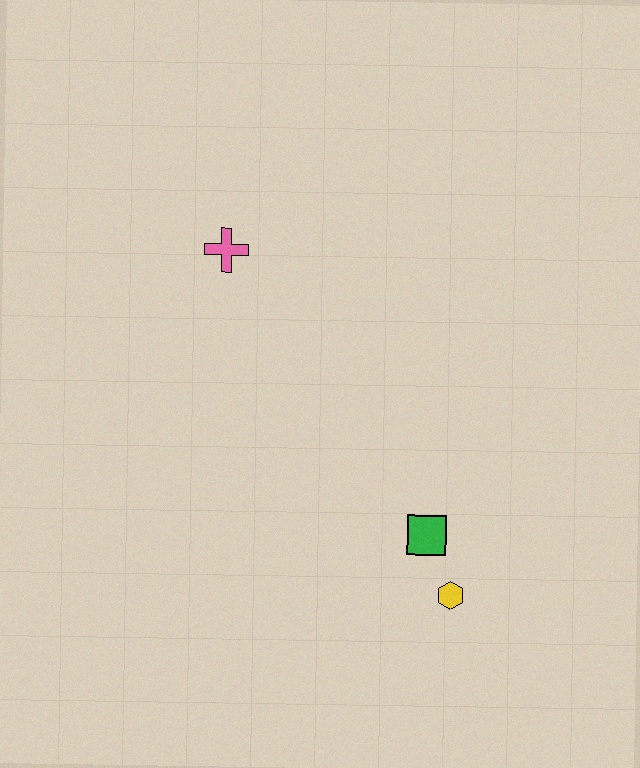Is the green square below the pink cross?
Yes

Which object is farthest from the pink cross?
The yellow hexagon is farthest from the pink cross.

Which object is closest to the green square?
The yellow hexagon is closest to the green square.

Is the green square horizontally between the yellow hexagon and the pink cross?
Yes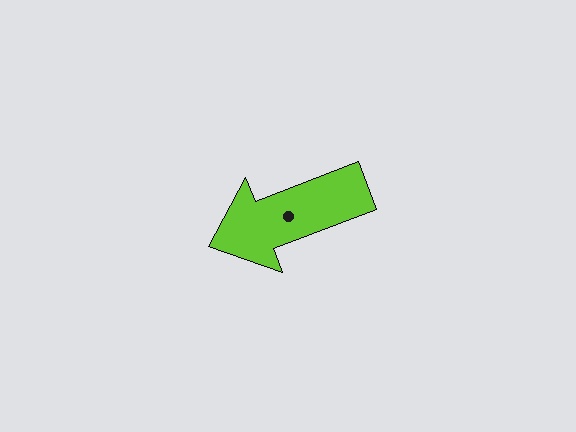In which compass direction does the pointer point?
West.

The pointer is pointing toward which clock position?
Roughly 8 o'clock.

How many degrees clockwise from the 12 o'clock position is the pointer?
Approximately 249 degrees.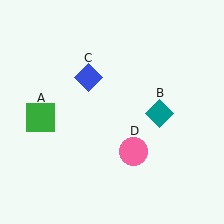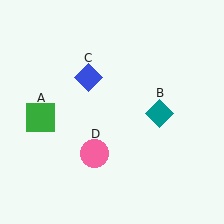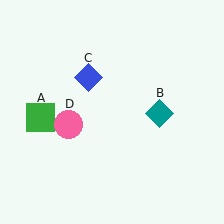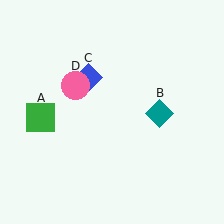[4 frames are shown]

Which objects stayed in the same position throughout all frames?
Green square (object A) and teal diamond (object B) and blue diamond (object C) remained stationary.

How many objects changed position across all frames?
1 object changed position: pink circle (object D).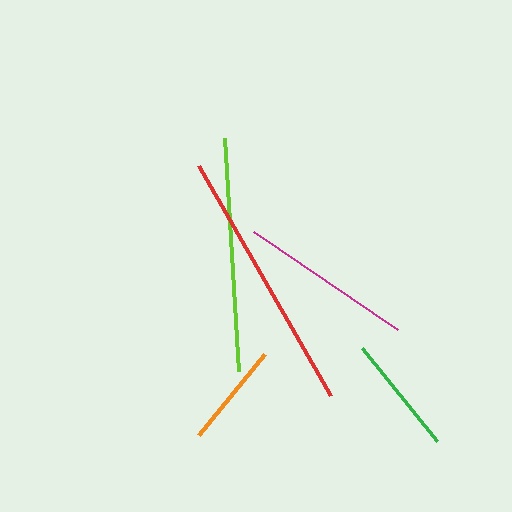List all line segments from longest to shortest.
From longest to shortest: red, lime, magenta, green, orange.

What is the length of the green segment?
The green segment is approximately 119 pixels long.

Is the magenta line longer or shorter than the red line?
The red line is longer than the magenta line.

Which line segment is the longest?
The red line is the longest at approximately 264 pixels.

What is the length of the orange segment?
The orange segment is approximately 104 pixels long.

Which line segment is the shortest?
The orange line is the shortest at approximately 104 pixels.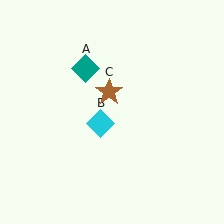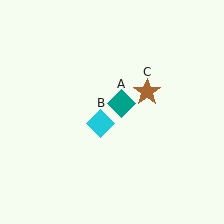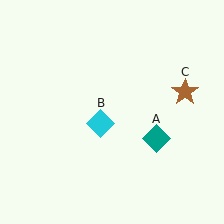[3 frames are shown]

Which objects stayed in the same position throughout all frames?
Cyan diamond (object B) remained stationary.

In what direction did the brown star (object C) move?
The brown star (object C) moved right.